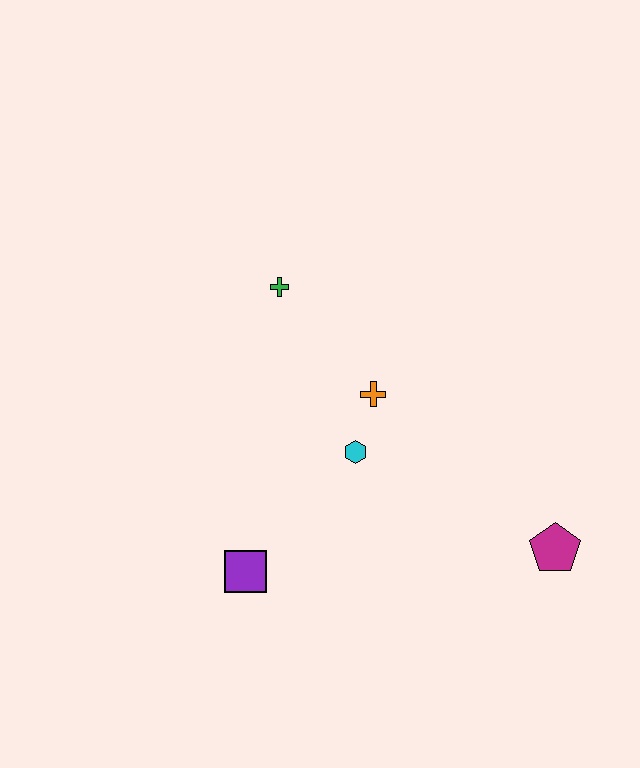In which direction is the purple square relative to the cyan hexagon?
The purple square is below the cyan hexagon.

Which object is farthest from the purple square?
The magenta pentagon is farthest from the purple square.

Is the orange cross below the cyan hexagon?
No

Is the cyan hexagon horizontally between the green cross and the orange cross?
Yes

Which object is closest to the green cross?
The orange cross is closest to the green cross.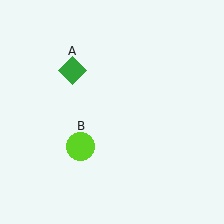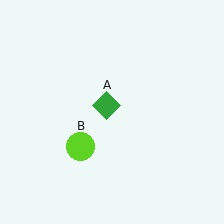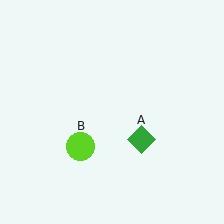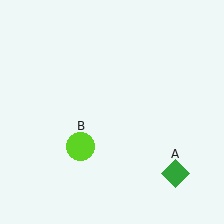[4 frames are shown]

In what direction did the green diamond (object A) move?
The green diamond (object A) moved down and to the right.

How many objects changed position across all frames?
1 object changed position: green diamond (object A).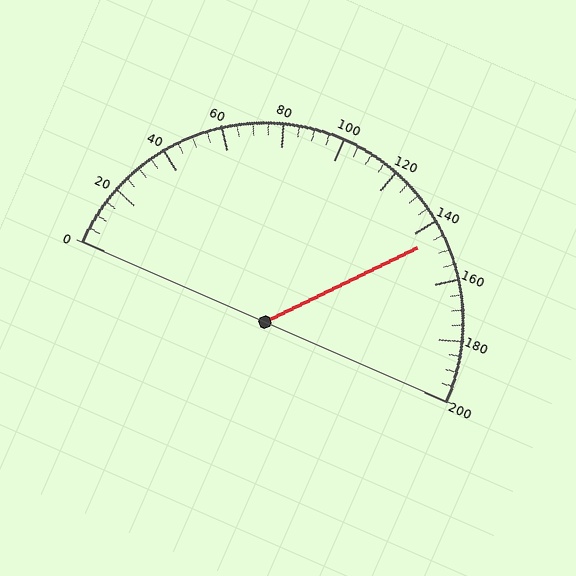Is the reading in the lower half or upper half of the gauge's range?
The reading is in the upper half of the range (0 to 200).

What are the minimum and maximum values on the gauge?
The gauge ranges from 0 to 200.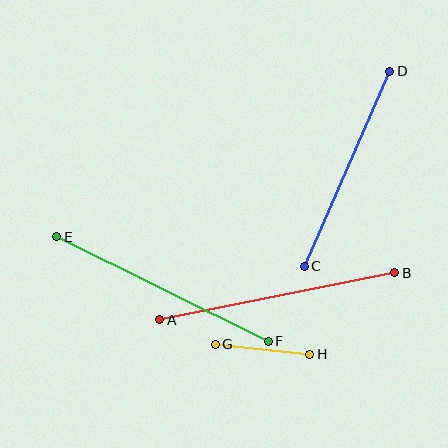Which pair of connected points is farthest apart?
Points A and B are farthest apart.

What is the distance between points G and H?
The distance is approximately 95 pixels.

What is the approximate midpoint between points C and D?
The midpoint is at approximately (347, 169) pixels.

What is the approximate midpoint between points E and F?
The midpoint is at approximately (163, 289) pixels.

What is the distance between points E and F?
The distance is approximately 236 pixels.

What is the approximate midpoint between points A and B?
The midpoint is at approximately (277, 296) pixels.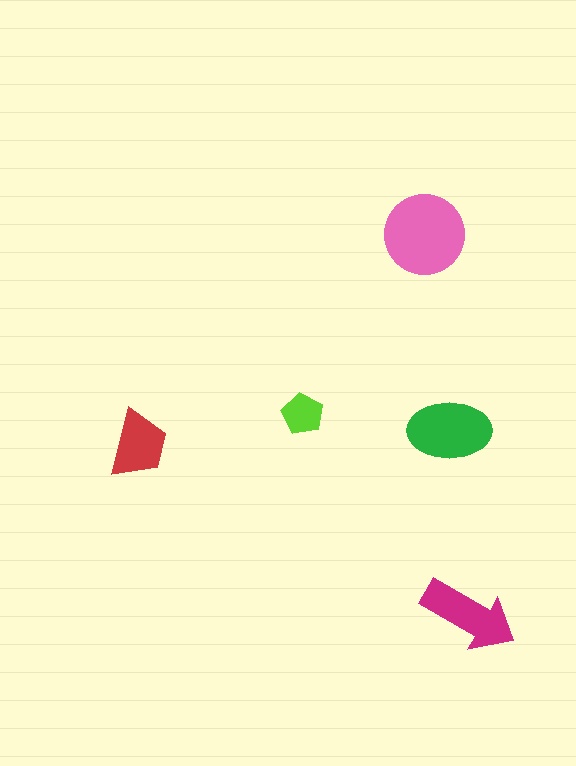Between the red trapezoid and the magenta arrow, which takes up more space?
The magenta arrow.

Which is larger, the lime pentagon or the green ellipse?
The green ellipse.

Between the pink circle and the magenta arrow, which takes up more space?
The pink circle.